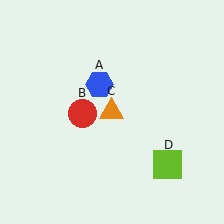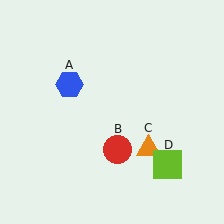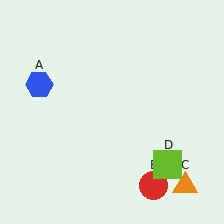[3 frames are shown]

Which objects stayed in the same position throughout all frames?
Lime square (object D) remained stationary.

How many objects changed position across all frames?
3 objects changed position: blue hexagon (object A), red circle (object B), orange triangle (object C).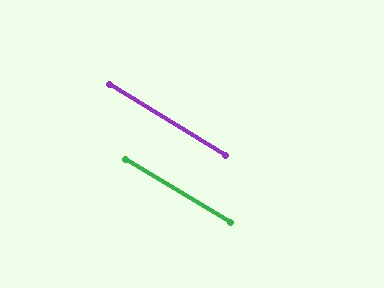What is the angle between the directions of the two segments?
Approximately 0 degrees.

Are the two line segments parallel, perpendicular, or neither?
Parallel — their directions differ by only 0.4°.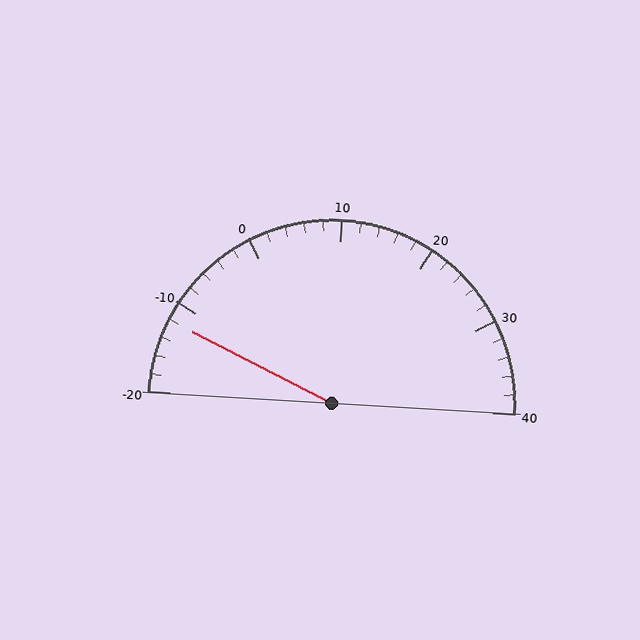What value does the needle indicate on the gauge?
The needle indicates approximately -12.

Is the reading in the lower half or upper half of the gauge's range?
The reading is in the lower half of the range (-20 to 40).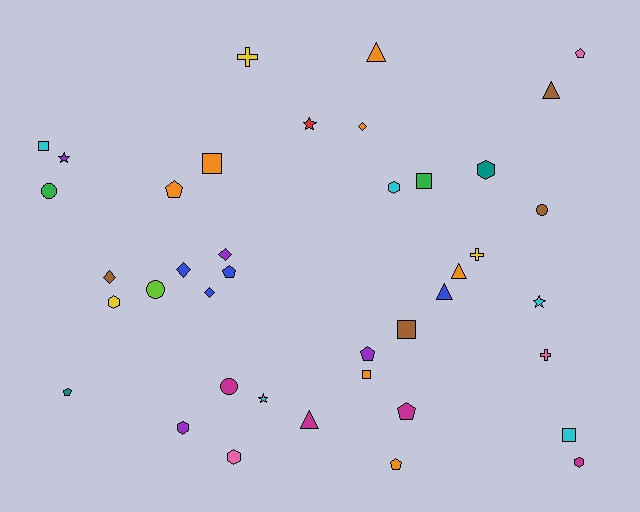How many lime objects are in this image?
There is 1 lime object.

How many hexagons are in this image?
There are 6 hexagons.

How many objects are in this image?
There are 40 objects.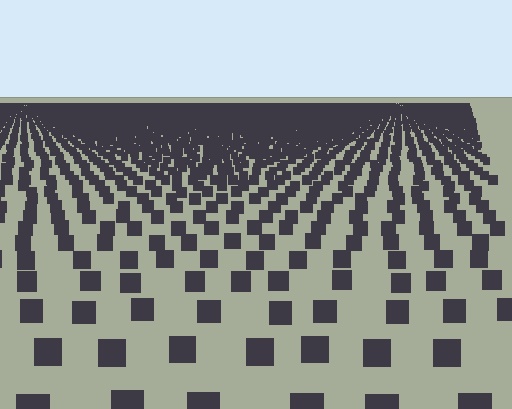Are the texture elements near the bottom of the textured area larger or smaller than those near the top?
Larger. Near the bottom, elements are closer to the viewer and appear at a bigger on-screen size.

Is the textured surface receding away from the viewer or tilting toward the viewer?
The surface is receding away from the viewer. Texture elements get smaller and denser toward the top.